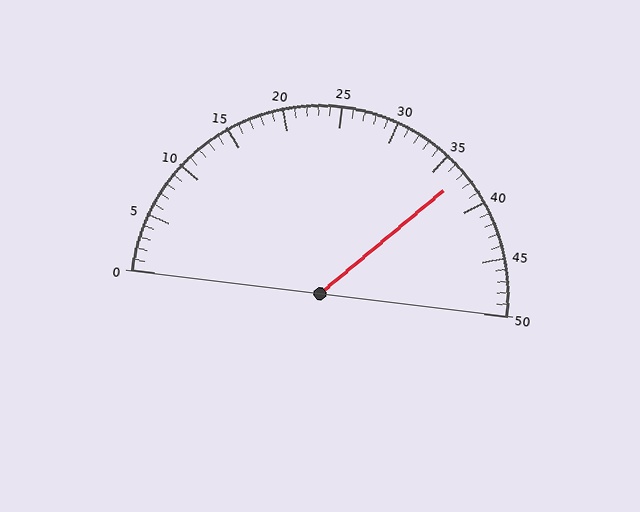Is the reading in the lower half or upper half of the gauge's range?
The reading is in the upper half of the range (0 to 50).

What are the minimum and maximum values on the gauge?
The gauge ranges from 0 to 50.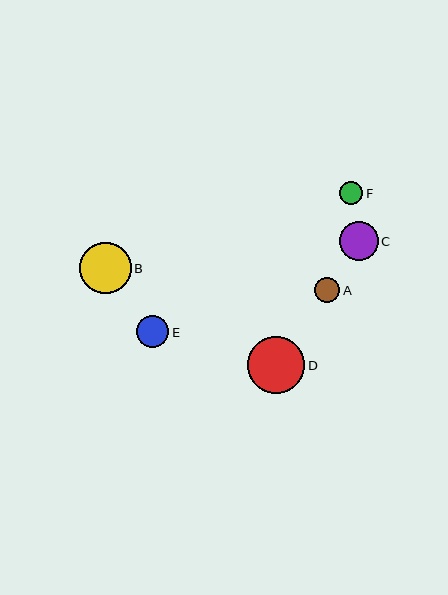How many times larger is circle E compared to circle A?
Circle E is approximately 1.3 times the size of circle A.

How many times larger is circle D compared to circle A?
Circle D is approximately 2.2 times the size of circle A.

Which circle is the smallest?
Circle F is the smallest with a size of approximately 23 pixels.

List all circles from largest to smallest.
From largest to smallest: D, B, C, E, A, F.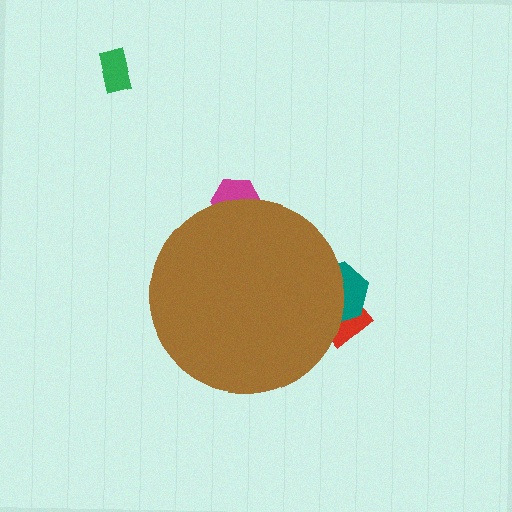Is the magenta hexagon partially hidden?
Yes, the magenta hexagon is partially hidden behind the brown circle.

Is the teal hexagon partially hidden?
Yes, the teal hexagon is partially hidden behind the brown circle.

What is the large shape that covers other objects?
A brown circle.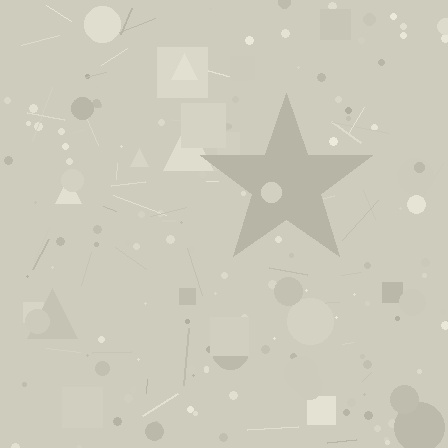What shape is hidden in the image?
A star is hidden in the image.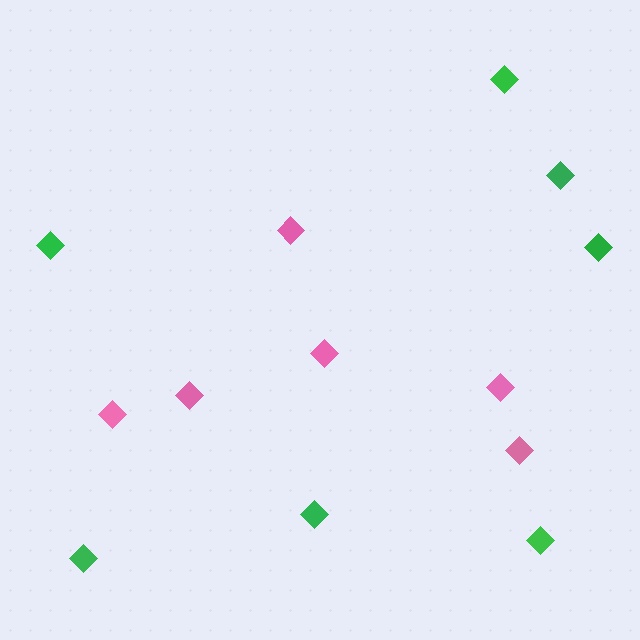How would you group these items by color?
There are 2 groups: one group of pink diamonds (6) and one group of green diamonds (7).